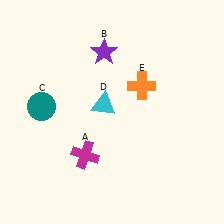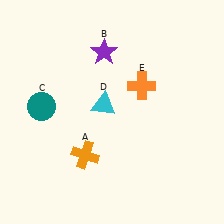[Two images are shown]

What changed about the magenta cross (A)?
In Image 1, A is magenta. In Image 2, it changed to orange.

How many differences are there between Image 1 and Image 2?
There is 1 difference between the two images.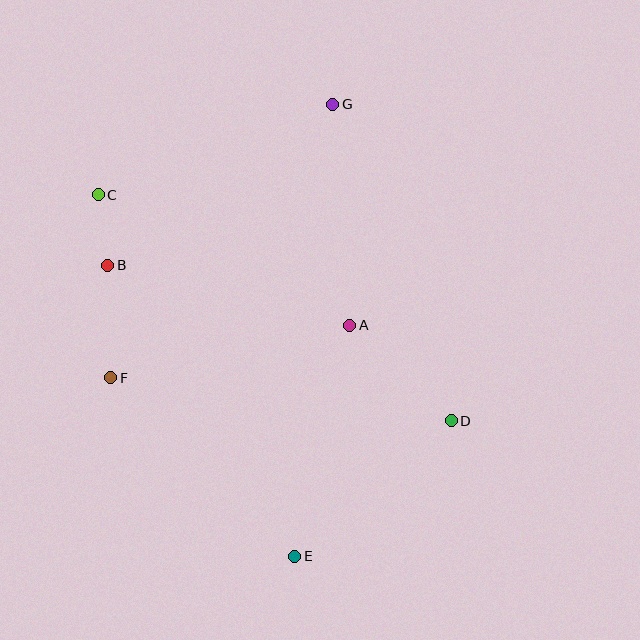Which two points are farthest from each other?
Points E and G are farthest from each other.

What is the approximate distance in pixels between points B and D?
The distance between B and D is approximately 377 pixels.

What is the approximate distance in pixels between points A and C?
The distance between A and C is approximately 284 pixels.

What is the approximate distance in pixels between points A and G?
The distance between A and G is approximately 222 pixels.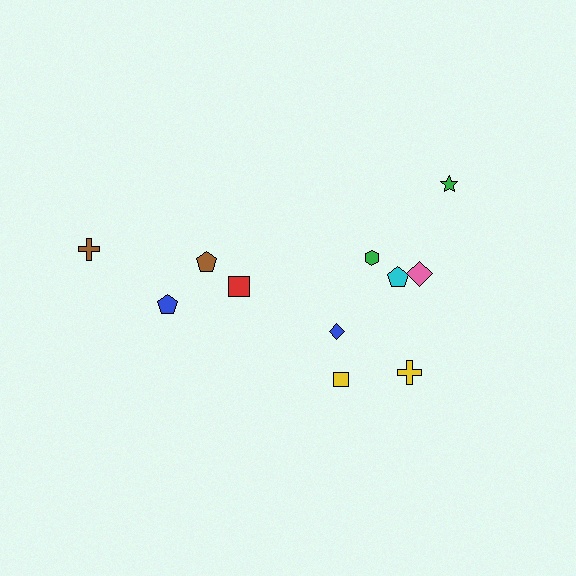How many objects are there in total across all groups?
There are 11 objects.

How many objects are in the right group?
There are 7 objects.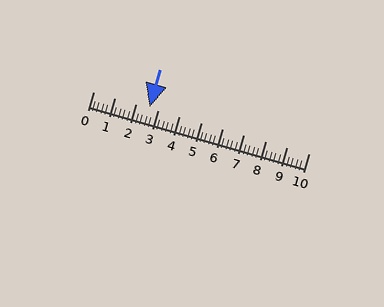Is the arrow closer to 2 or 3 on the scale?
The arrow is closer to 3.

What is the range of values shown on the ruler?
The ruler shows values from 0 to 10.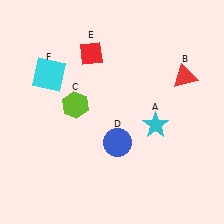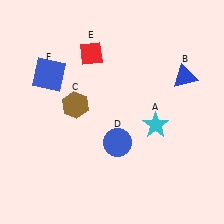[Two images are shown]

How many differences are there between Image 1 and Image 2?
There are 3 differences between the two images.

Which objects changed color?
B changed from red to blue. C changed from lime to brown. F changed from cyan to blue.